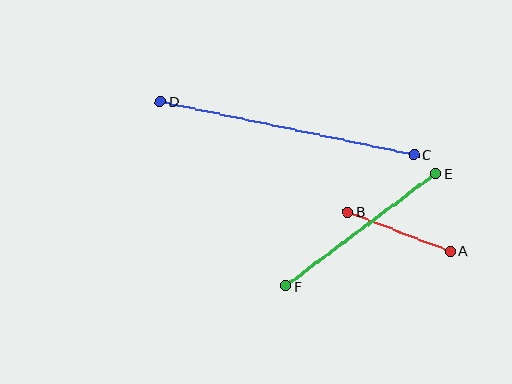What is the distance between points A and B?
The distance is approximately 110 pixels.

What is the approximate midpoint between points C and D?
The midpoint is at approximately (287, 128) pixels.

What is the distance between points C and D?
The distance is approximately 259 pixels.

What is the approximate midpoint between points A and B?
The midpoint is at approximately (399, 231) pixels.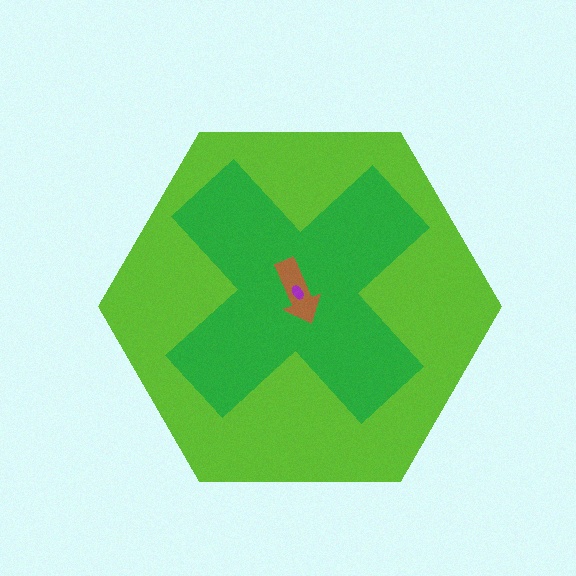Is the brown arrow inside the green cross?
Yes.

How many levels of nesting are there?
4.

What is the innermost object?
The purple ellipse.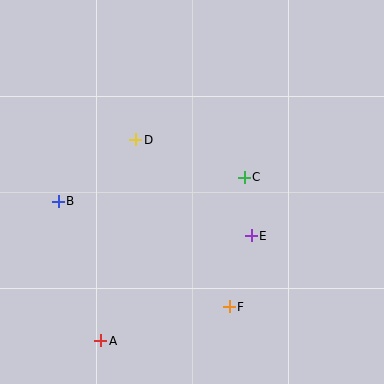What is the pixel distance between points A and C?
The distance between A and C is 218 pixels.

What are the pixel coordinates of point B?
Point B is at (58, 201).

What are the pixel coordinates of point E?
Point E is at (251, 236).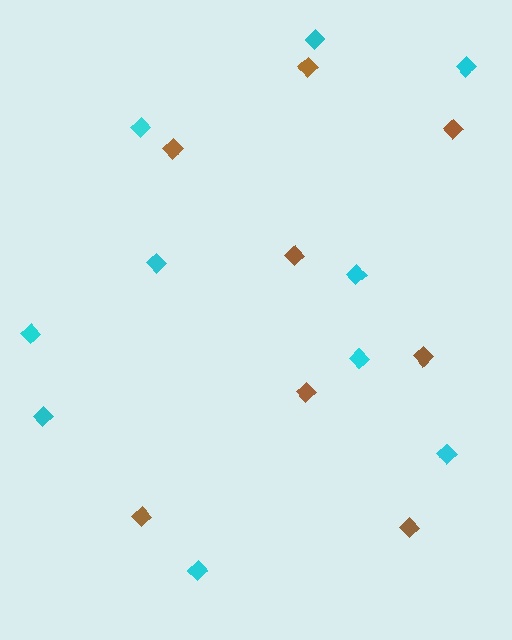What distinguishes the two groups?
There are 2 groups: one group of brown diamonds (8) and one group of cyan diamonds (10).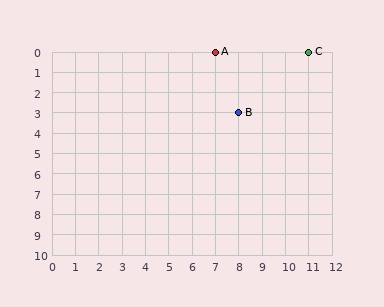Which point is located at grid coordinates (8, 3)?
Point B is at (8, 3).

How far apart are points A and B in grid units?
Points A and B are 1 column and 3 rows apart (about 3.2 grid units diagonally).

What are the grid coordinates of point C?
Point C is at grid coordinates (11, 0).